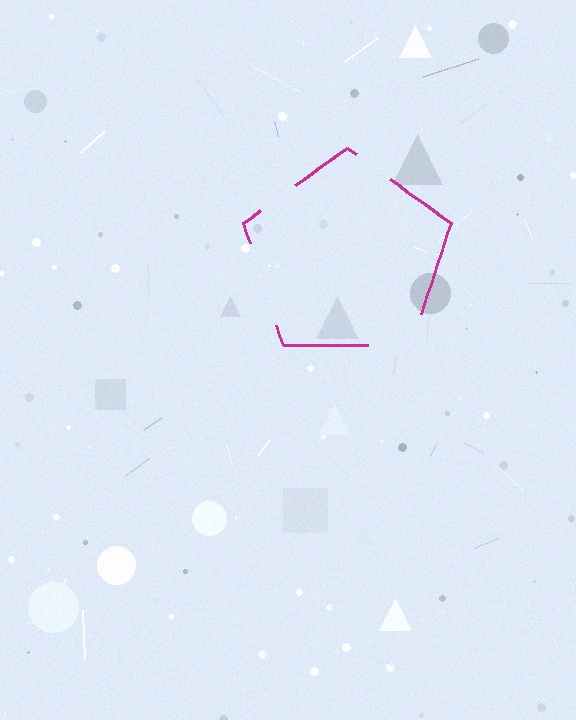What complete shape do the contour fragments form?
The contour fragments form a pentagon.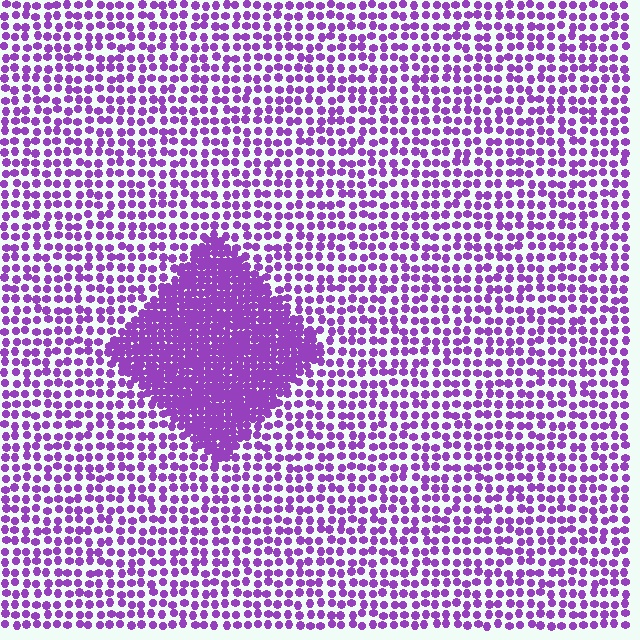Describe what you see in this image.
The image contains small purple elements arranged at two different densities. A diamond-shaped region is visible where the elements are more densely packed than the surrounding area.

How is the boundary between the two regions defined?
The boundary is defined by a change in element density (approximately 2.5x ratio). All elements are the same color, size, and shape.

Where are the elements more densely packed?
The elements are more densely packed inside the diamond boundary.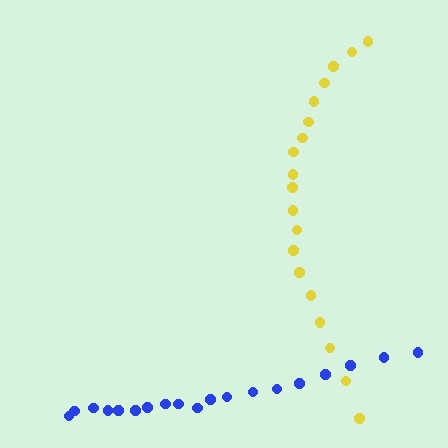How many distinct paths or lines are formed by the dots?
There are 2 distinct paths.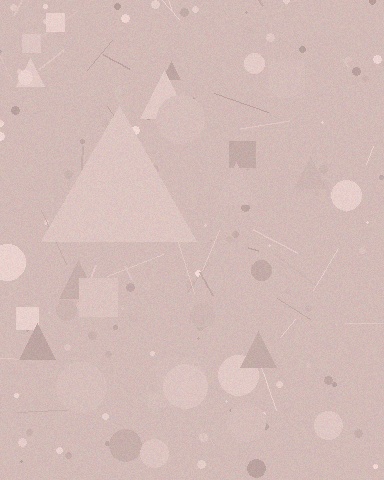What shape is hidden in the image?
A triangle is hidden in the image.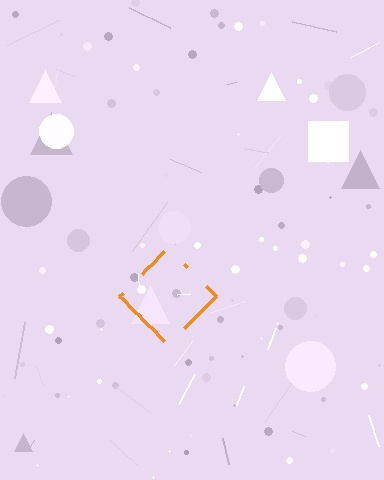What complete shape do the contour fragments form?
The contour fragments form a diamond.